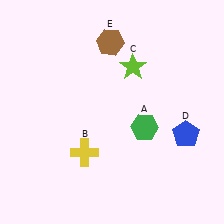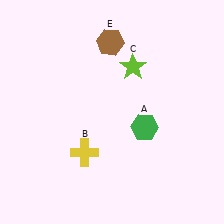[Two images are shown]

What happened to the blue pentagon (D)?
The blue pentagon (D) was removed in Image 2. It was in the bottom-right area of Image 1.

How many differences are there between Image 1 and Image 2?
There is 1 difference between the two images.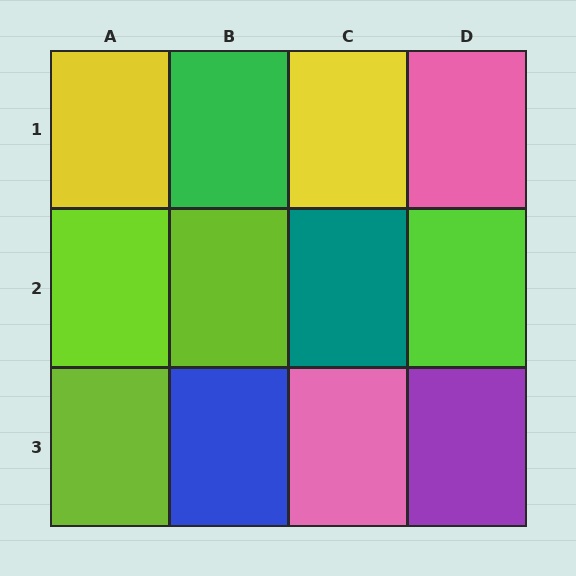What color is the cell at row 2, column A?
Lime.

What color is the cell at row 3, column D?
Purple.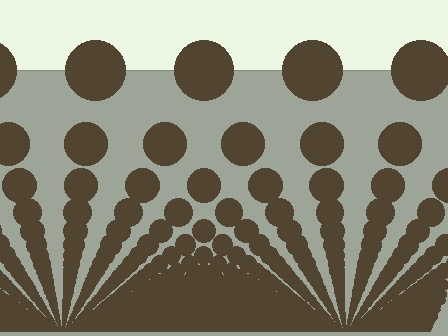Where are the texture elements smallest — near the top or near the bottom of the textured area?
Near the bottom.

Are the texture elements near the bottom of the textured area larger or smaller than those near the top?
Smaller. The gradient is inverted — elements near the bottom are smaller and denser.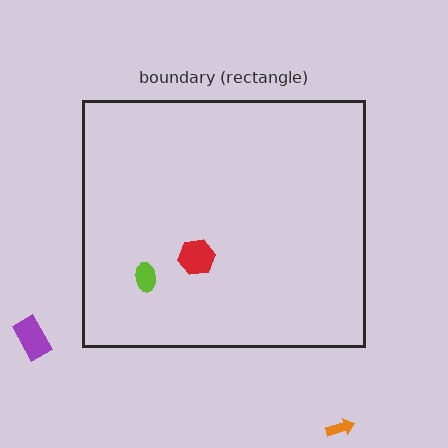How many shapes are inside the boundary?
2 inside, 2 outside.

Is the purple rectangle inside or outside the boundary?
Outside.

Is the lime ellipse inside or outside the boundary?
Inside.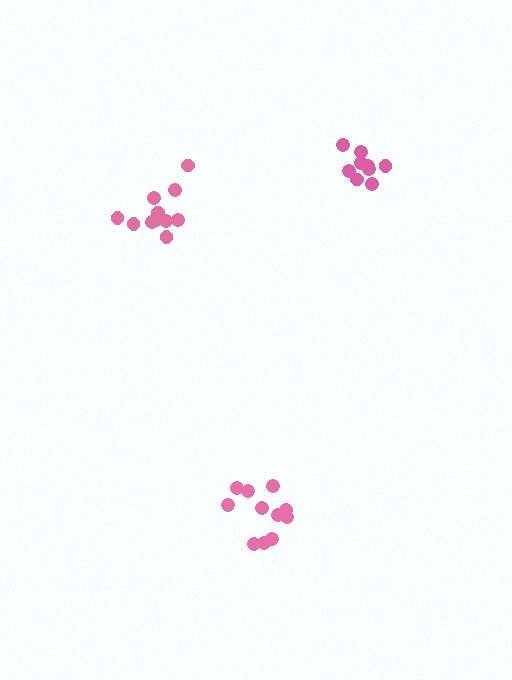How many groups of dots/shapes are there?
There are 3 groups.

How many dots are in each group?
Group 1: 10 dots, Group 2: 11 dots, Group 3: 11 dots (32 total).